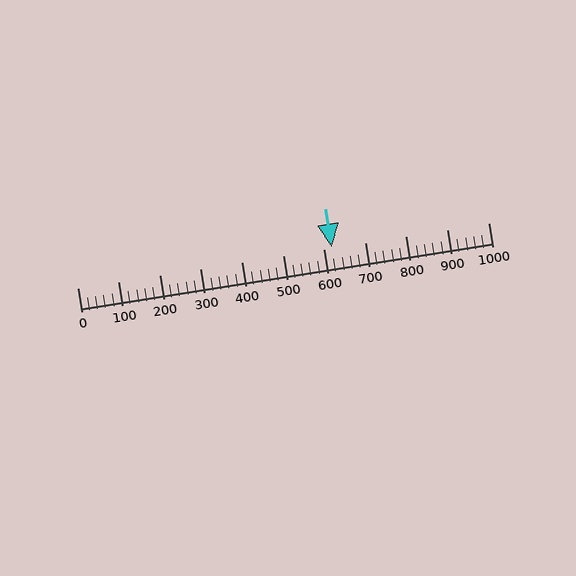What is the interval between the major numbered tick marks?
The major tick marks are spaced 100 units apart.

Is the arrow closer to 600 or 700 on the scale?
The arrow is closer to 600.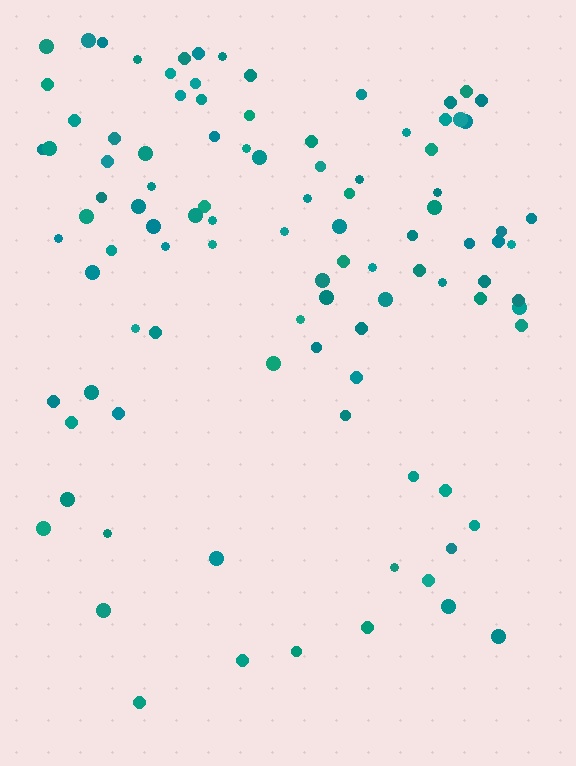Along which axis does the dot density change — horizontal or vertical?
Vertical.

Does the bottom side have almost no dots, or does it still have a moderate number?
Still a moderate number, just noticeably fewer than the top.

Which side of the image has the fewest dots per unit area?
The bottom.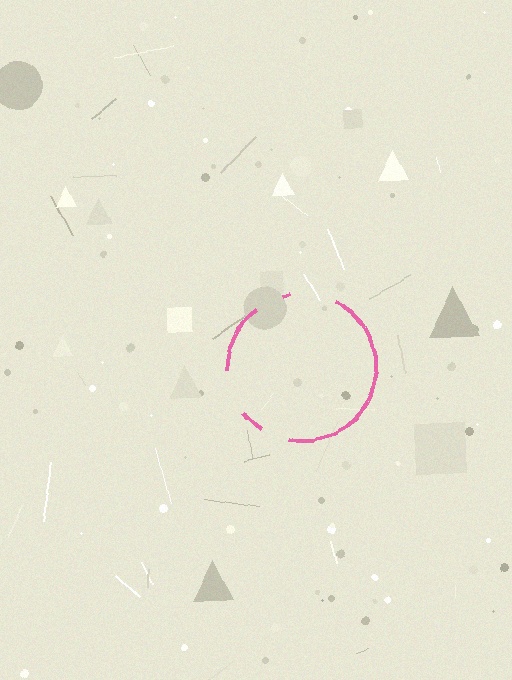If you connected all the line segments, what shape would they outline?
They would outline a circle.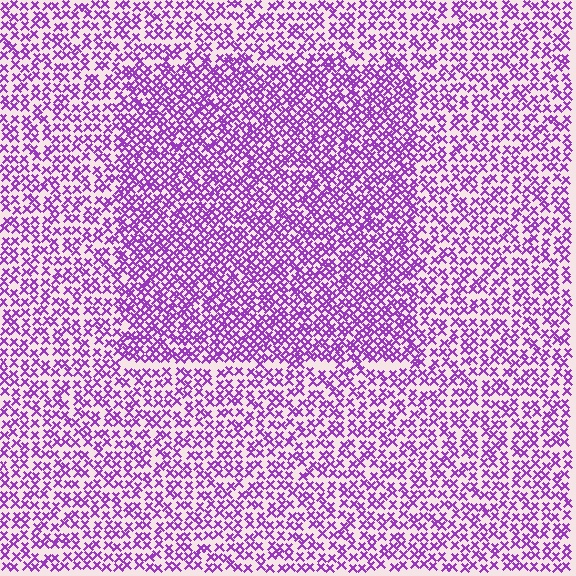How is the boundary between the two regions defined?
The boundary is defined by a change in element density (approximately 1.6x ratio). All elements are the same color, size, and shape.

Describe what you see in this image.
The image contains small purple elements arranged at two different densities. A rectangle-shaped region is visible where the elements are more densely packed than the surrounding area.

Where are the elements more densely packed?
The elements are more densely packed inside the rectangle boundary.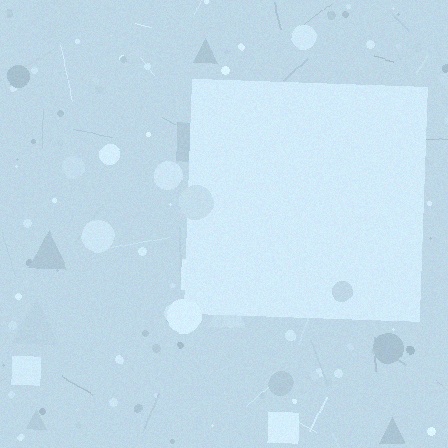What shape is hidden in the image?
A square is hidden in the image.